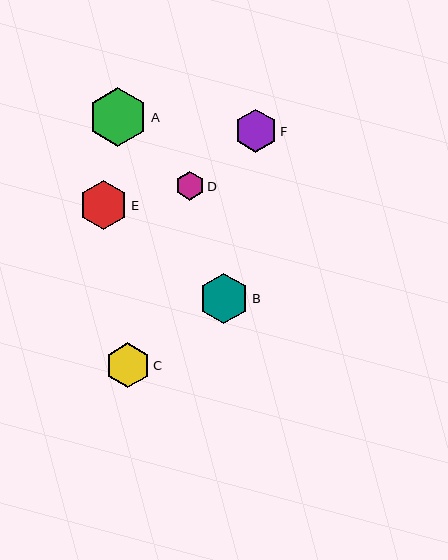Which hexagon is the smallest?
Hexagon D is the smallest with a size of approximately 29 pixels.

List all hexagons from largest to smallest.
From largest to smallest: A, B, E, C, F, D.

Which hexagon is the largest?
Hexagon A is the largest with a size of approximately 59 pixels.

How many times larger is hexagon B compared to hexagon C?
Hexagon B is approximately 1.1 times the size of hexagon C.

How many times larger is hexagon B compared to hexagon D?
Hexagon B is approximately 1.7 times the size of hexagon D.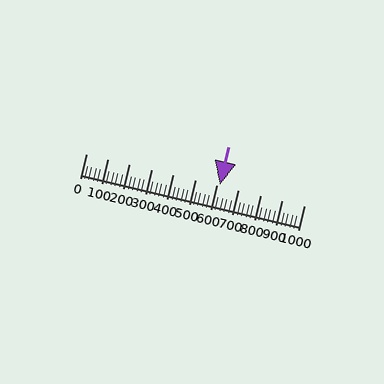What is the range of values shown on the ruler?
The ruler shows values from 0 to 1000.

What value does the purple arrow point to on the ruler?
The purple arrow points to approximately 612.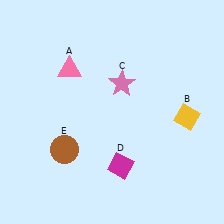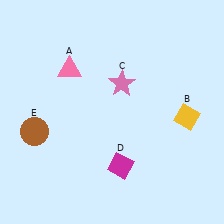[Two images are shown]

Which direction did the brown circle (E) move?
The brown circle (E) moved left.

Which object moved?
The brown circle (E) moved left.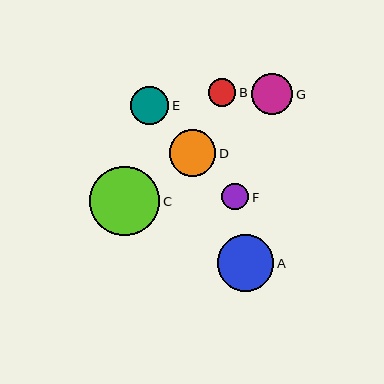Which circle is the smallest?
Circle F is the smallest with a size of approximately 27 pixels.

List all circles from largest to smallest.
From largest to smallest: C, A, D, G, E, B, F.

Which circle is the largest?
Circle C is the largest with a size of approximately 70 pixels.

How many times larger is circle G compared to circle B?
Circle G is approximately 1.5 times the size of circle B.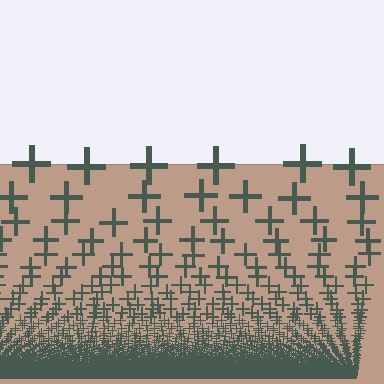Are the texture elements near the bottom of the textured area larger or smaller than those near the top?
Smaller. The gradient is inverted — elements near the bottom are smaller and denser.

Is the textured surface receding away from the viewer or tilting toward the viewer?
The surface appears to tilt toward the viewer. Texture elements get larger and sparser toward the top.